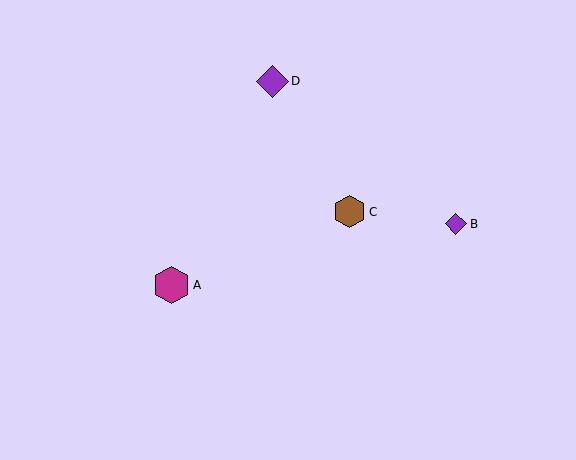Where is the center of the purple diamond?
The center of the purple diamond is at (456, 224).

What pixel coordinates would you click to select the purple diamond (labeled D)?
Click at (272, 81) to select the purple diamond D.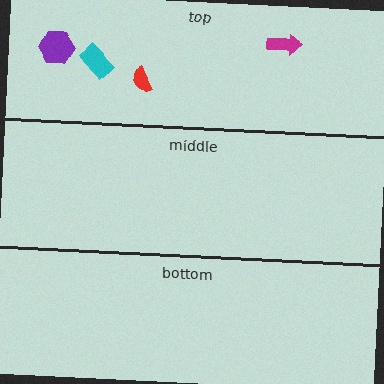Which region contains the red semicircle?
The top region.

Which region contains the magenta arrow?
The top region.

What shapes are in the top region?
The purple hexagon, the red semicircle, the cyan rectangle, the magenta arrow.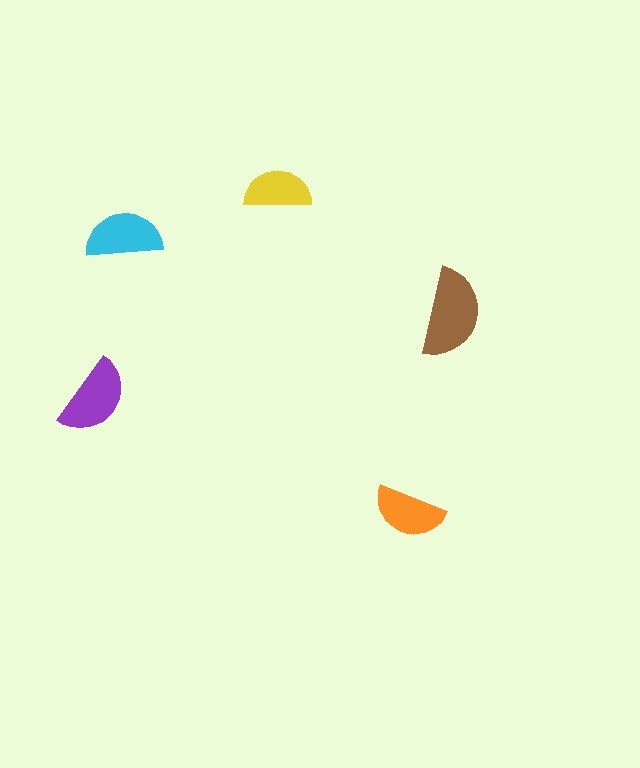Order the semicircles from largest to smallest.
the brown one, the purple one, the cyan one, the orange one, the yellow one.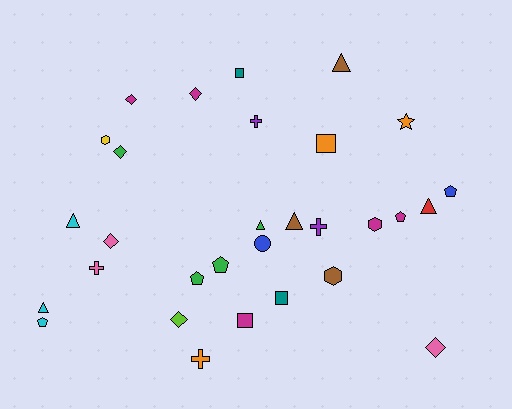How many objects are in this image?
There are 30 objects.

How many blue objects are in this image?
There are 2 blue objects.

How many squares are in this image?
There are 4 squares.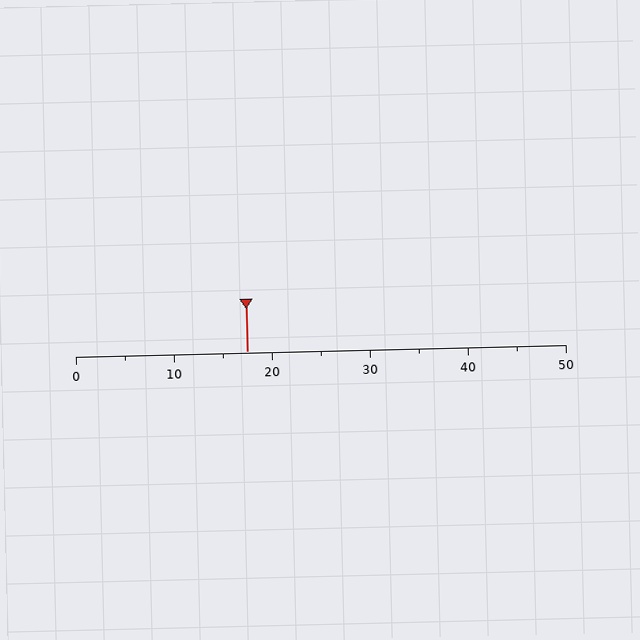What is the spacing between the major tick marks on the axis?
The major ticks are spaced 10 apart.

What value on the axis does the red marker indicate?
The marker indicates approximately 17.5.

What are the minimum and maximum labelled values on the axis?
The axis runs from 0 to 50.